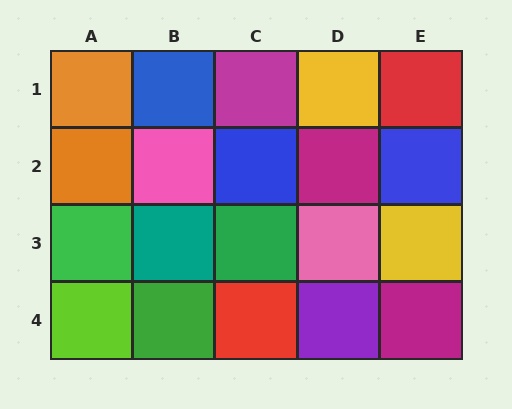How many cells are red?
2 cells are red.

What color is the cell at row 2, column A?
Orange.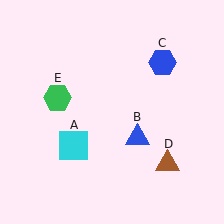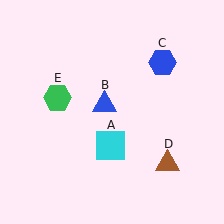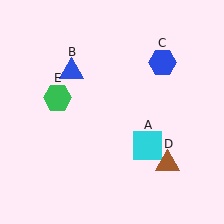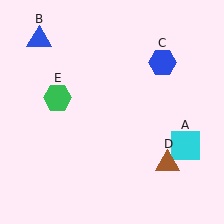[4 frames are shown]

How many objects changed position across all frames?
2 objects changed position: cyan square (object A), blue triangle (object B).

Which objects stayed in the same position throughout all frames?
Blue hexagon (object C) and brown triangle (object D) and green hexagon (object E) remained stationary.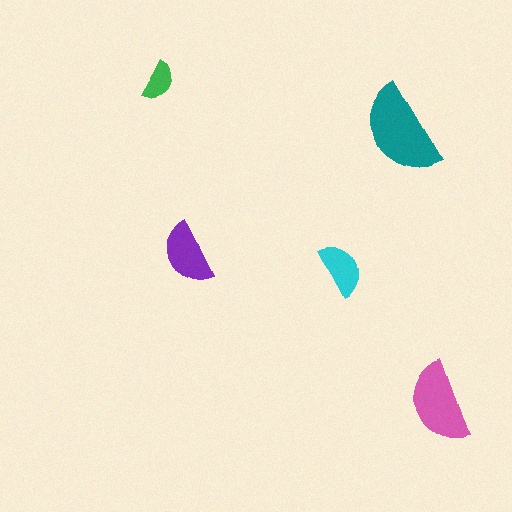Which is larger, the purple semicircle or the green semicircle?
The purple one.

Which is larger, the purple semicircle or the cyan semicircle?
The purple one.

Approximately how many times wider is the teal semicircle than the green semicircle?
About 2.5 times wider.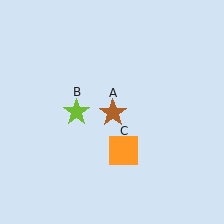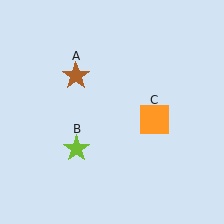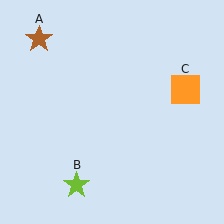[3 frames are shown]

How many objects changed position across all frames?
3 objects changed position: brown star (object A), lime star (object B), orange square (object C).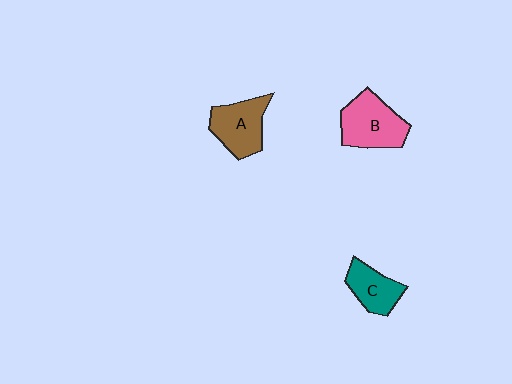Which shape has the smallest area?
Shape C (teal).